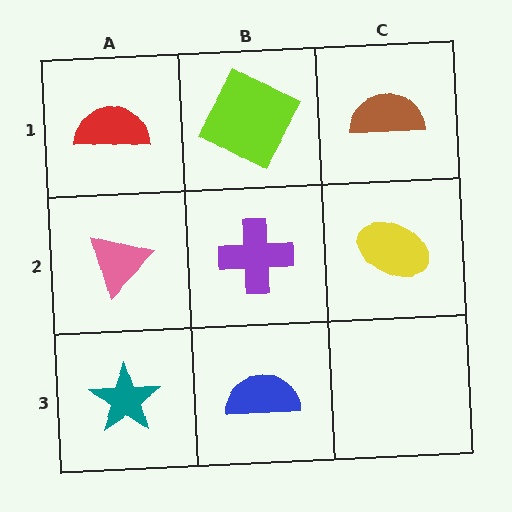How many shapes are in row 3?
2 shapes.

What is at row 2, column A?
A pink triangle.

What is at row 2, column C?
A yellow ellipse.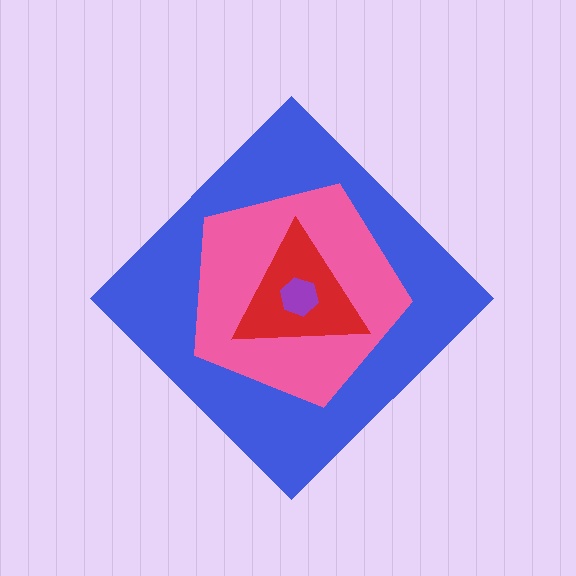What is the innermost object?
The purple hexagon.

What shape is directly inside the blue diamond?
The pink pentagon.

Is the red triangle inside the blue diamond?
Yes.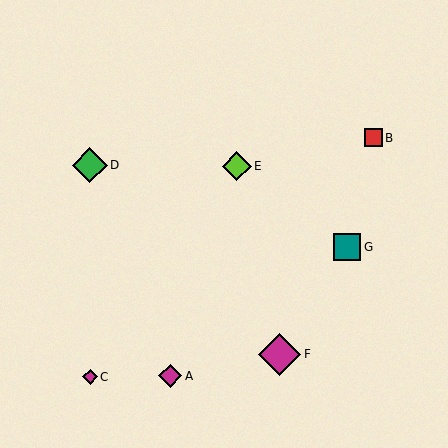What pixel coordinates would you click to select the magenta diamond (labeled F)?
Click at (280, 354) to select the magenta diamond F.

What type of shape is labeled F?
Shape F is a magenta diamond.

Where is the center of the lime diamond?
The center of the lime diamond is at (237, 166).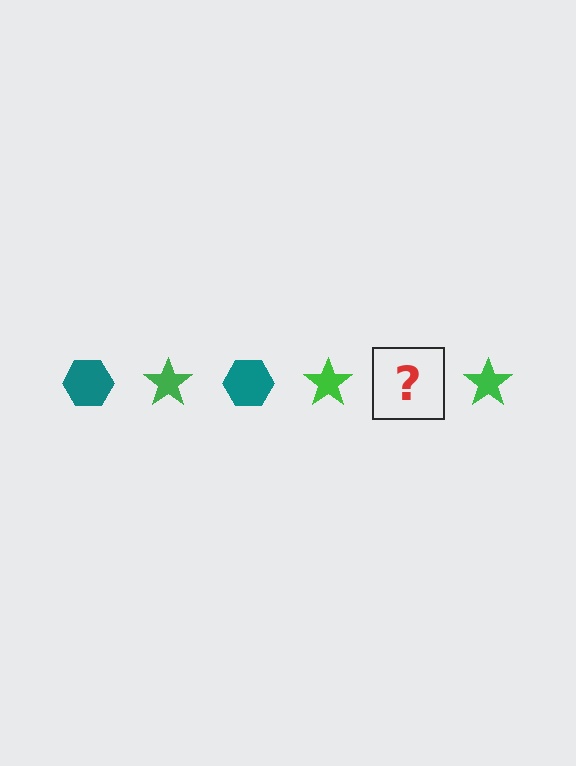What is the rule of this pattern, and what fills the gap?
The rule is that the pattern alternates between teal hexagon and green star. The gap should be filled with a teal hexagon.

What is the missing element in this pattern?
The missing element is a teal hexagon.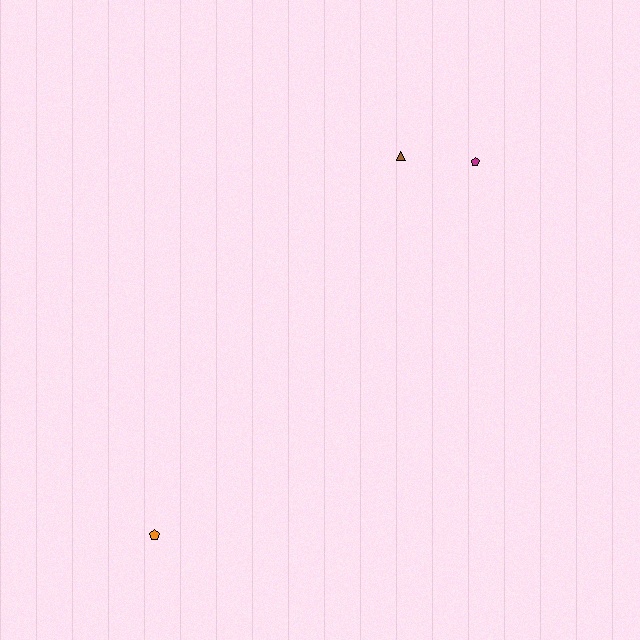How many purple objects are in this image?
There are no purple objects.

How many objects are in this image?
There are 3 objects.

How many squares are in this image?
There are no squares.